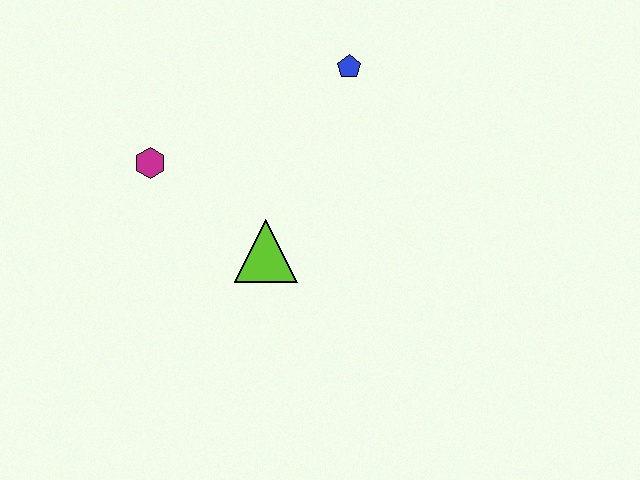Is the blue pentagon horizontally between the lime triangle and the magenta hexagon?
No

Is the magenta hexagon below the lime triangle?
No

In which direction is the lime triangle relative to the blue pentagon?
The lime triangle is below the blue pentagon.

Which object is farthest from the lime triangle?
The blue pentagon is farthest from the lime triangle.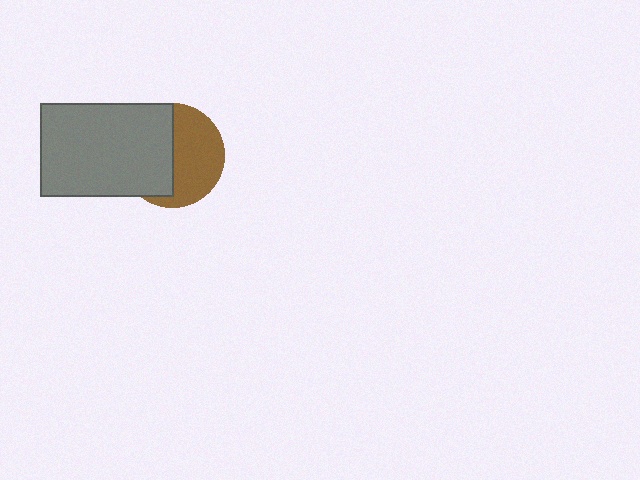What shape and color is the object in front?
The object in front is a gray rectangle.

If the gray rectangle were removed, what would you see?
You would see the complete brown circle.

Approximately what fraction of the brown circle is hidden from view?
Roughly 49% of the brown circle is hidden behind the gray rectangle.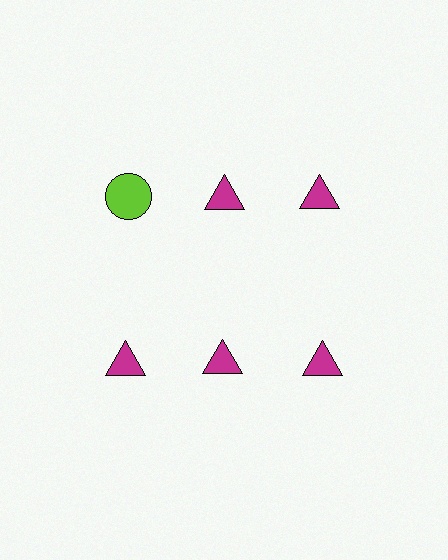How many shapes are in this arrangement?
There are 6 shapes arranged in a grid pattern.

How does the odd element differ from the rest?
It differs in both color (lime instead of magenta) and shape (circle instead of triangle).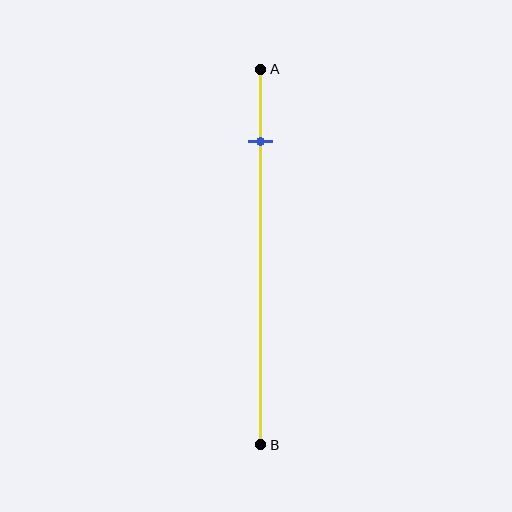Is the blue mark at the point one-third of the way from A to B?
No, the mark is at about 20% from A, not at the 33% one-third point.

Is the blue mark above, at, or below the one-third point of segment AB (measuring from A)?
The blue mark is above the one-third point of segment AB.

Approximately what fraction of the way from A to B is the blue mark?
The blue mark is approximately 20% of the way from A to B.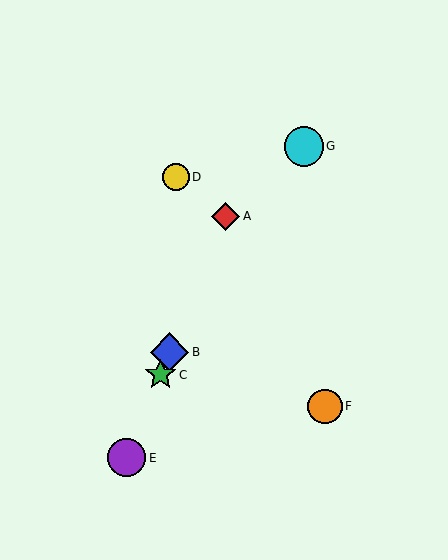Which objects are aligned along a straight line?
Objects A, B, C, E are aligned along a straight line.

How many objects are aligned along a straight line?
4 objects (A, B, C, E) are aligned along a straight line.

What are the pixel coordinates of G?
Object G is at (304, 146).